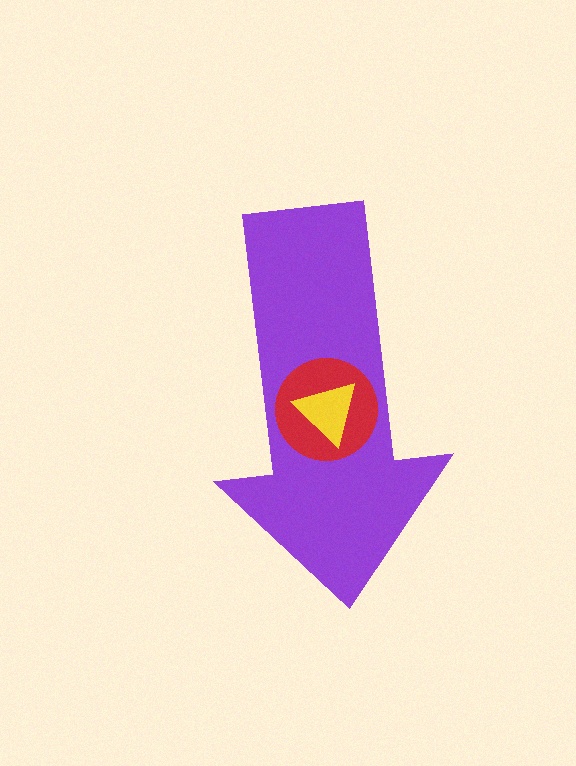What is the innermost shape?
The yellow triangle.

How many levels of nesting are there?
3.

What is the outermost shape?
The purple arrow.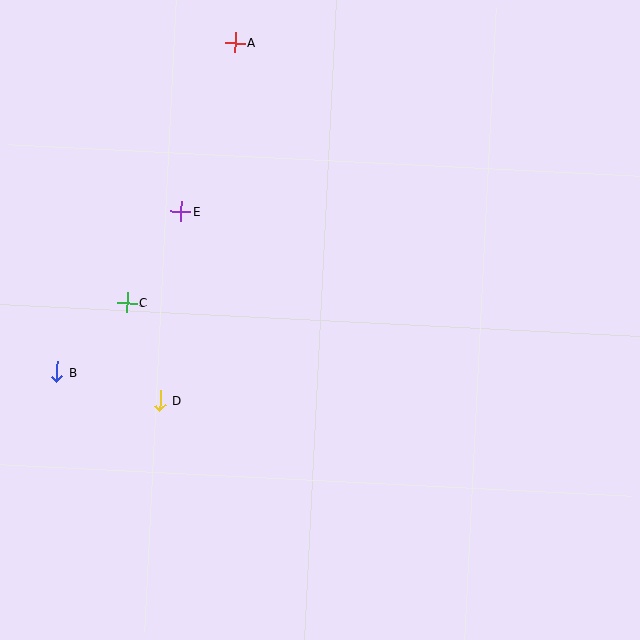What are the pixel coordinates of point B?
Point B is at (57, 371).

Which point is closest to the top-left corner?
Point A is closest to the top-left corner.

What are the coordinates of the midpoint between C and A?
The midpoint between C and A is at (181, 172).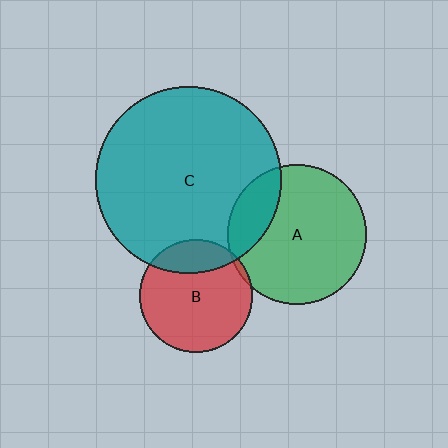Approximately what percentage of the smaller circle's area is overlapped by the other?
Approximately 20%.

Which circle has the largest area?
Circle C (teal).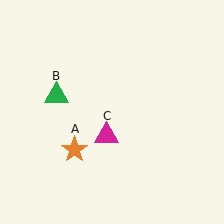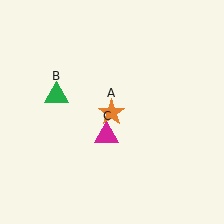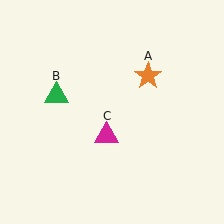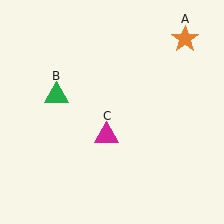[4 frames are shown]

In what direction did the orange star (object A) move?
The orange star (object A) moved up and to the right.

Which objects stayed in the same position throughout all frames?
Green triangle (object B) and magenta triangle (object C) remained stationary.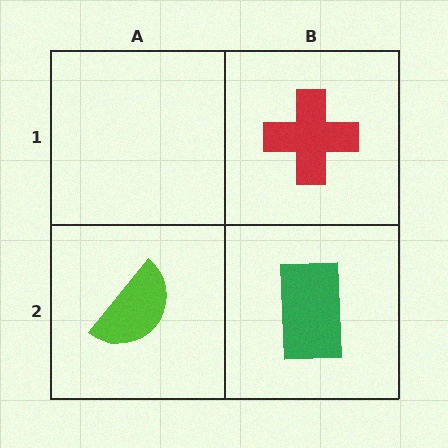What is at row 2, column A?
A lime semicircle.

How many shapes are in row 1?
1 shape.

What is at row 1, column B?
A red cross.